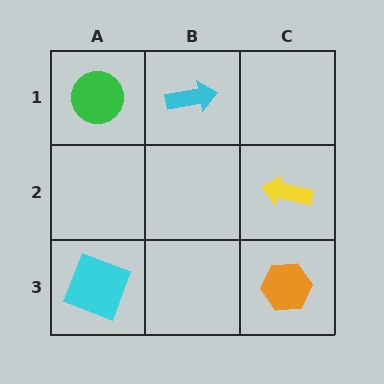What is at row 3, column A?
A cyan square.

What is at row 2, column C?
A yellow arrow.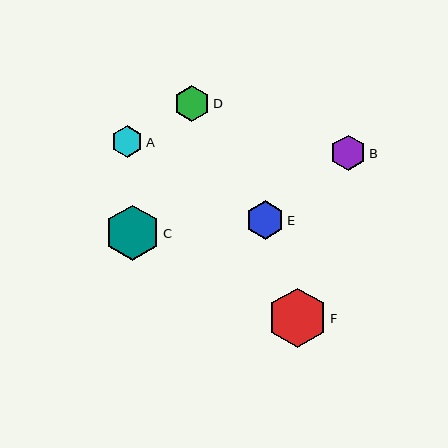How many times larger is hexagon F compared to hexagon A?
Hexagon F is approximately 1.9 times the size of hexagon A.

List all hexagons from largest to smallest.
From largest to smallest: F, C, E, D, B, A.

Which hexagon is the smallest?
Hexagon A is the smallest with a size of approximately 32 pixels.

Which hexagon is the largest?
Hexagon F is the largest with a size of approximately 60 pixels.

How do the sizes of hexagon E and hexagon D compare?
Hexagon E and hexagon D are approximately the same size.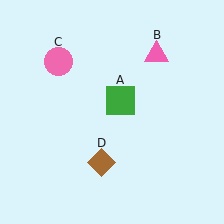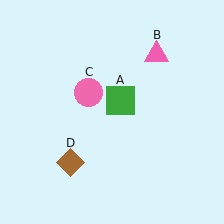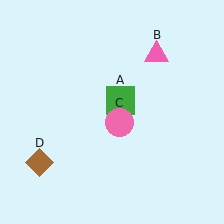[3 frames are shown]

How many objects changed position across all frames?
2 objects changed position: pink circle (object C), brown diamond (object D).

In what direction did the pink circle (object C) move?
The pink circle (object C) moved down and to the right.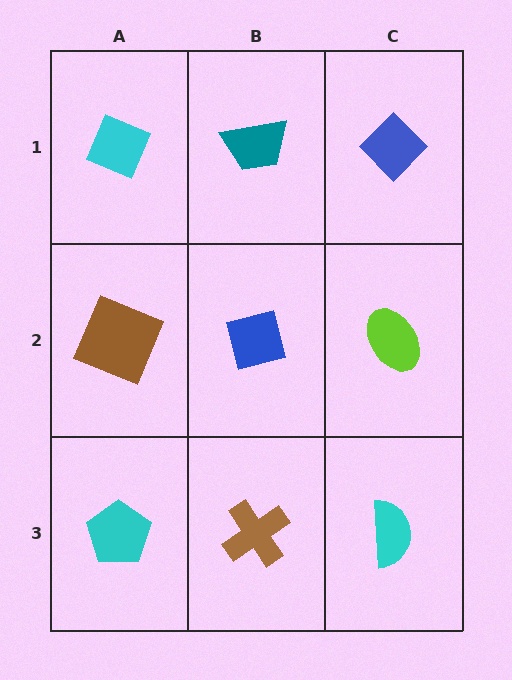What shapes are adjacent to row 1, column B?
A blue square (row 2, column B), a cyan diamond (row 1, column A), a blue diamond (row 1, column C).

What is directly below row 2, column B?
A brown cross.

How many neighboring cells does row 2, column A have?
3.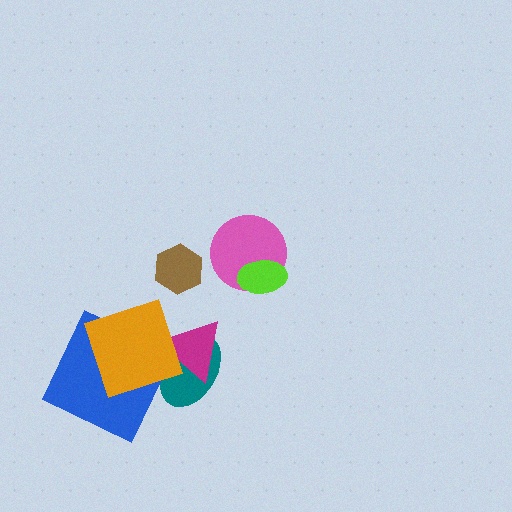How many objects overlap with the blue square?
1 object overlaps with the blue square.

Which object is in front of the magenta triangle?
The orange square is in front of the magenta triangle.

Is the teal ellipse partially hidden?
Yes, it is partially covered by another shape.